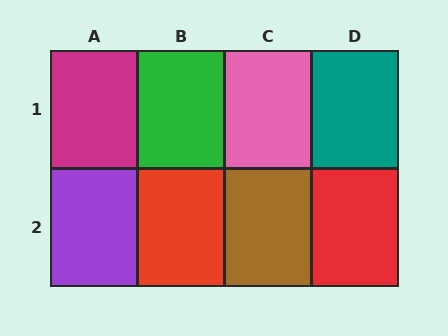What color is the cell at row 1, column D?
Teal.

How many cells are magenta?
1 cell is magenta.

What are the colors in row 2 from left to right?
Purple, red, brown, red.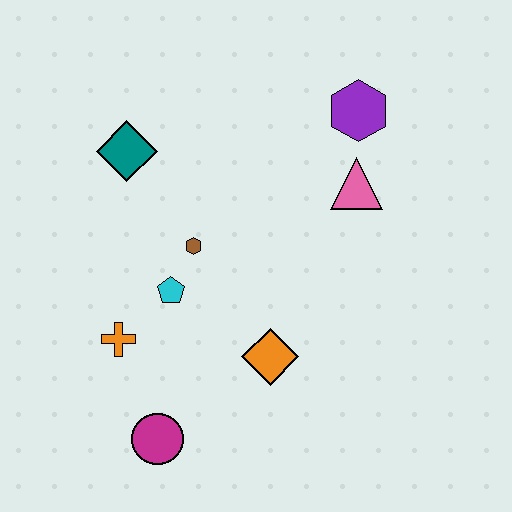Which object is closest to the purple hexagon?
The pink triangle is closest to the purple hexagon.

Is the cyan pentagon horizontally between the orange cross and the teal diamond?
No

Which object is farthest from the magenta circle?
The purple hexagon is farthest from the magenta circle.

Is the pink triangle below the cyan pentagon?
No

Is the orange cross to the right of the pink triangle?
No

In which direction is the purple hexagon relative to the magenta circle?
The purple hexagon is above the magenta circle.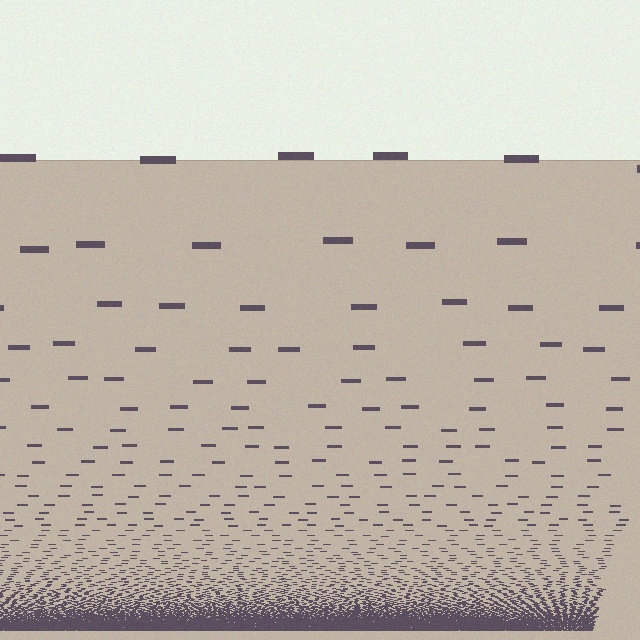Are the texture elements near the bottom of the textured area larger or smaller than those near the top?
Smaller. The gradient is inverted — elements near the bottom are smaller and denser.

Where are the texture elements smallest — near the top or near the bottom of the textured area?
Near the bottom.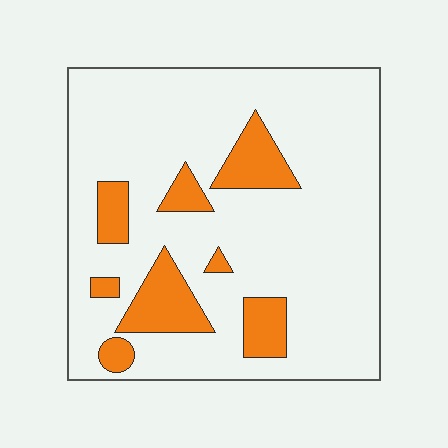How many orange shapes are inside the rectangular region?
8.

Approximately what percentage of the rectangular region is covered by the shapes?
Approximately 15%.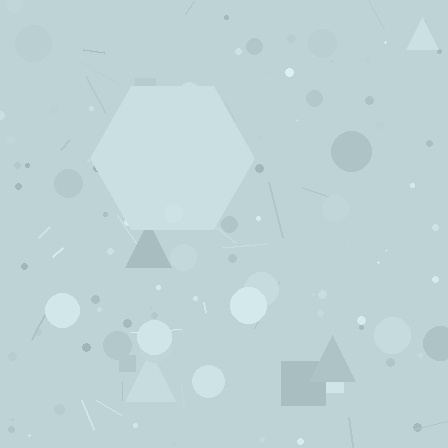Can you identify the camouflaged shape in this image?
The camouflaged shape is a hexagon.